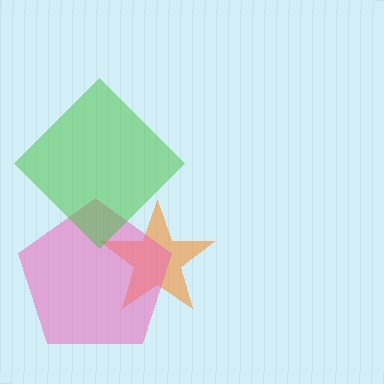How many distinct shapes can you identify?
There are 3 distinct shapes: an orange star, a pink pentagon, a green diamond.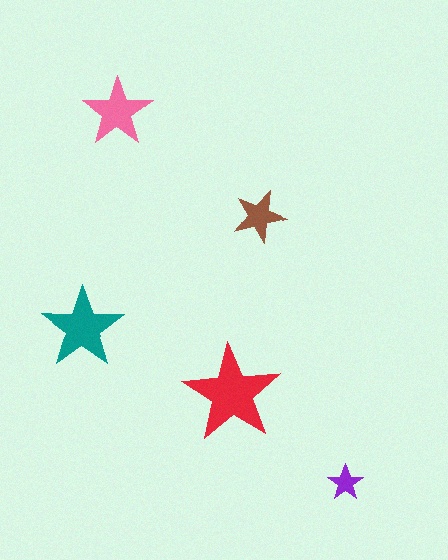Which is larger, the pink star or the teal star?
The teal one.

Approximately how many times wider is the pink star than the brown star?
About 1.5 times wider.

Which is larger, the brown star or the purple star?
The brown one.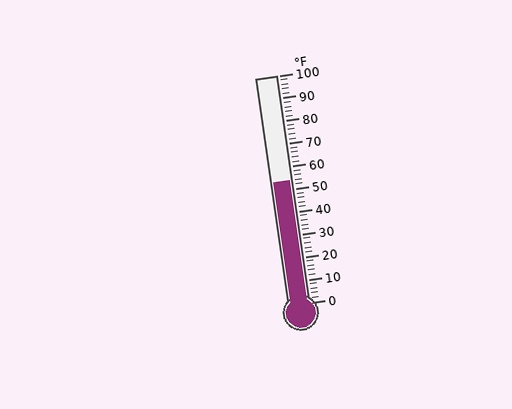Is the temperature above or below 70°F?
The temperature is below 70°F.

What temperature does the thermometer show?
The thermometer shows approximately 54°F.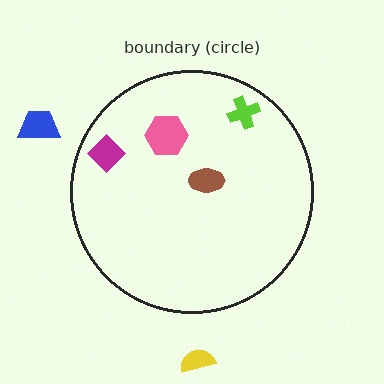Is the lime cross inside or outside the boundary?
Inside.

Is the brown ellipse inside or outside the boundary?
Inside.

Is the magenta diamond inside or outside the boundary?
Inside.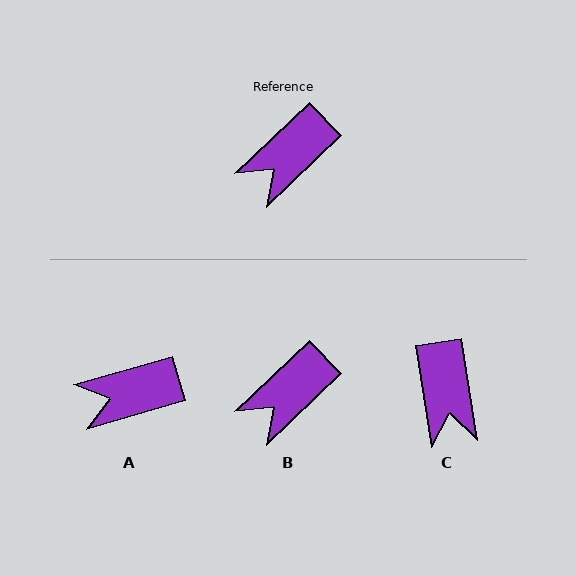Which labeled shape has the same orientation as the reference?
B.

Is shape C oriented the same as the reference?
No, it is off by about 55 degrees.